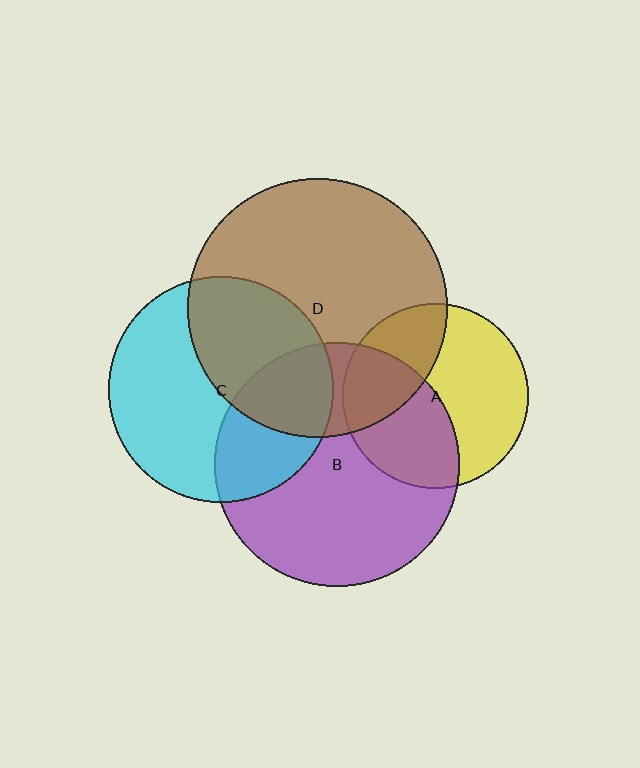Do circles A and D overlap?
Yes.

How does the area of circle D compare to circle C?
Approximately 1.3 times.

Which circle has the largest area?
Circle D (brown).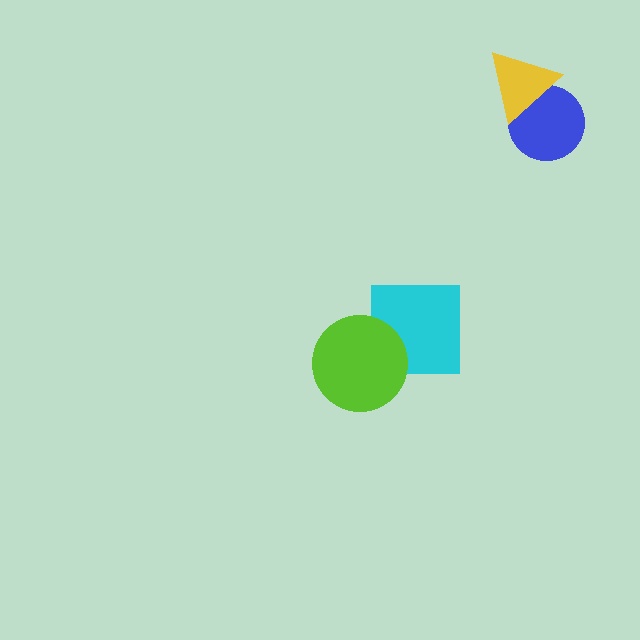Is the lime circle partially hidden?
No, no other shape covers it.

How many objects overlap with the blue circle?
1 object overlaps with the blue circle.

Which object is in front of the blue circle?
The yellow triangle is in front of the blue circle.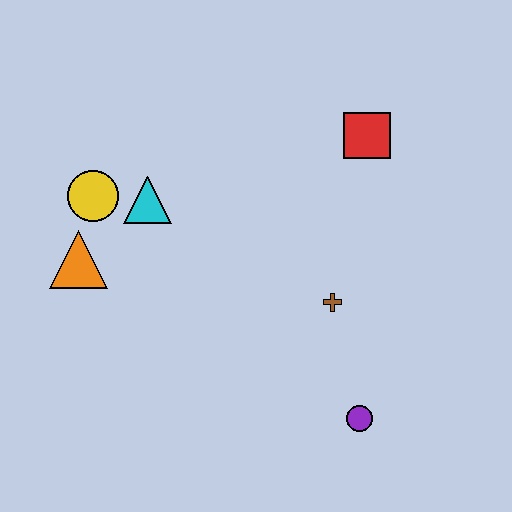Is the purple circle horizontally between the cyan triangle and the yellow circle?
No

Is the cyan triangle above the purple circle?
Yes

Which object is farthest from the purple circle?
The yellow circle is farthest from the purple circle.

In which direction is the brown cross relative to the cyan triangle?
The brown cross is to the right of the cyan triangle.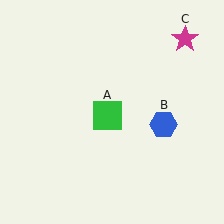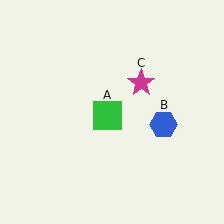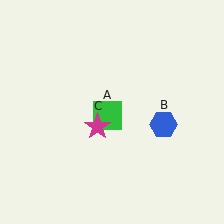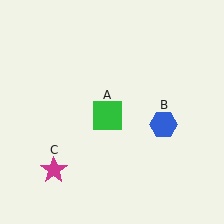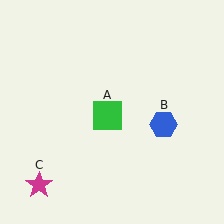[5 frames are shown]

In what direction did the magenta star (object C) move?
The magenta star (object C) moved down and to the left.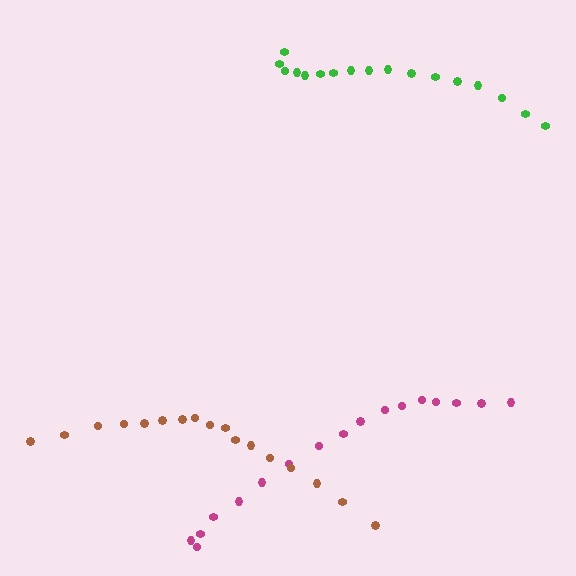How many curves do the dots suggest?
There are 3 distinct paths.